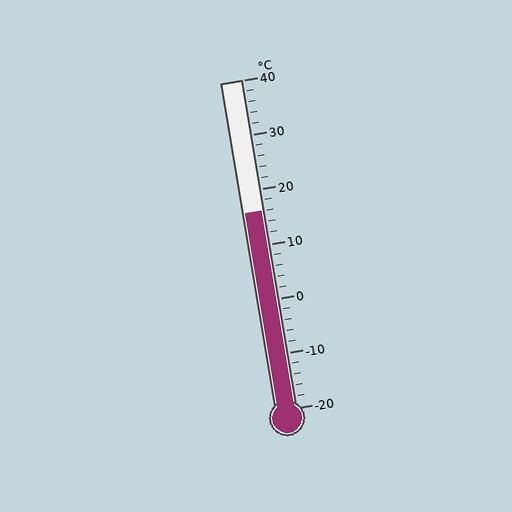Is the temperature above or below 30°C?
The temperature is below 30°C.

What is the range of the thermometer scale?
The thermometer scale ranges from -20°C to 40°C.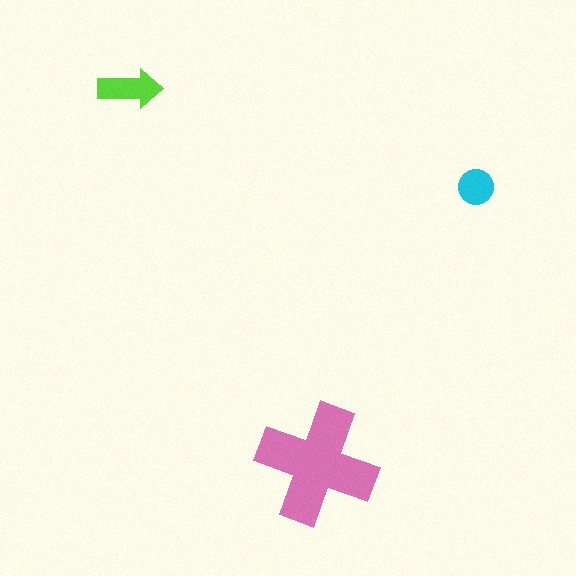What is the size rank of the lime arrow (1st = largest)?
2nd.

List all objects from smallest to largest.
The cyan circle, the lime arrow, the pink cross.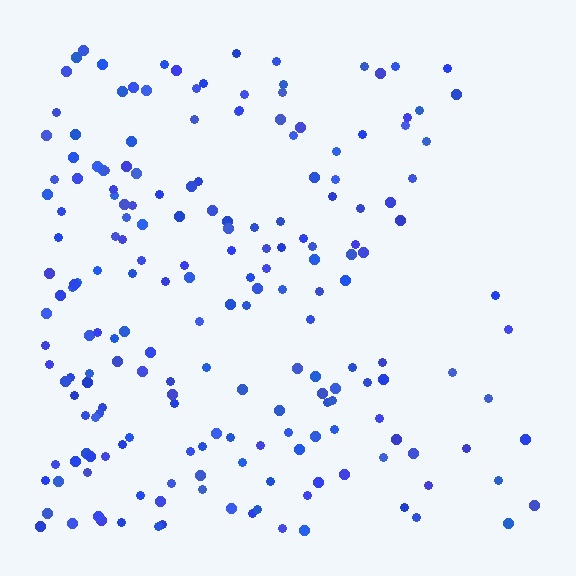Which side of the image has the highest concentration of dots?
The left.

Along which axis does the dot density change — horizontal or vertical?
Horizontal.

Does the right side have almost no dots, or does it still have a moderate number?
Still a moderate number, just noticeably fewer than the left.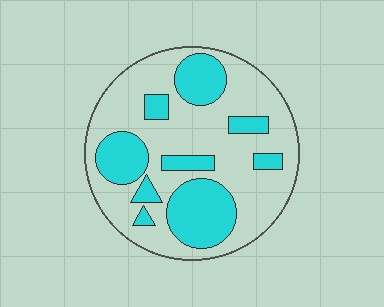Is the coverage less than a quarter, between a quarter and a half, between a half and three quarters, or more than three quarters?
Between a quarter and a half.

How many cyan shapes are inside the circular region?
9.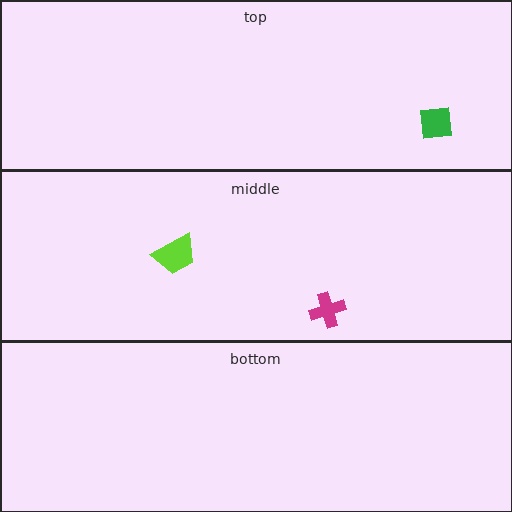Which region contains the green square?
The top region.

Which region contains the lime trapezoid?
The middle region.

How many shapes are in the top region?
1.